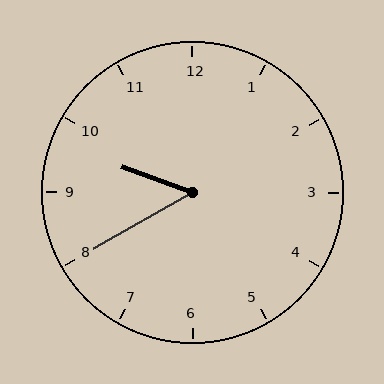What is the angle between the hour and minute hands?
Approximately 50 degrees.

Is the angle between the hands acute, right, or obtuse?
It is acute.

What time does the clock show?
9:40.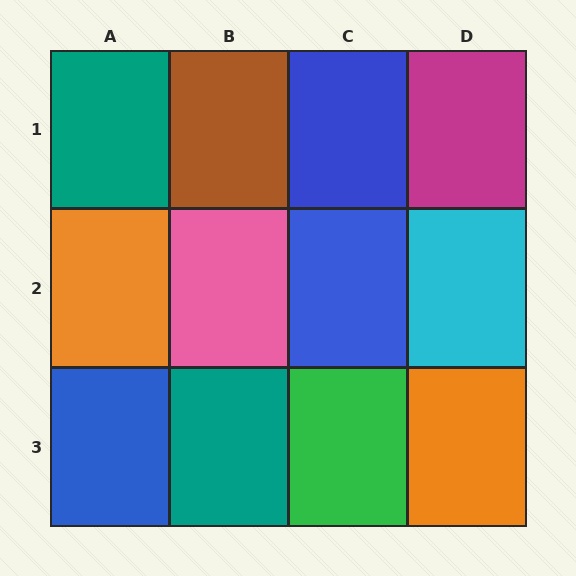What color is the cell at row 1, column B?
Brown.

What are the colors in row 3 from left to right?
Blue, teal, green, orange.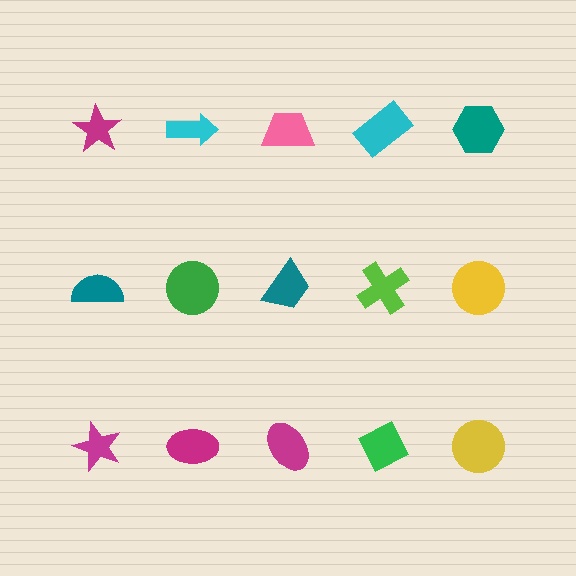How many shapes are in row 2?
5 shapes.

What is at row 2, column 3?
A teal trapezoid.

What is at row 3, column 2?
A magenta ellipse.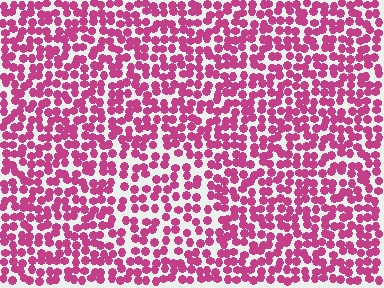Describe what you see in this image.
The image contains small magenta elements arranged at two different densities. A rectangle-shaped region is visible where the elements are less densely packed than the surrounding area.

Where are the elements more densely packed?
The elements are more densely packed outside the rectangle boundary.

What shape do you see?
I see a rectangle.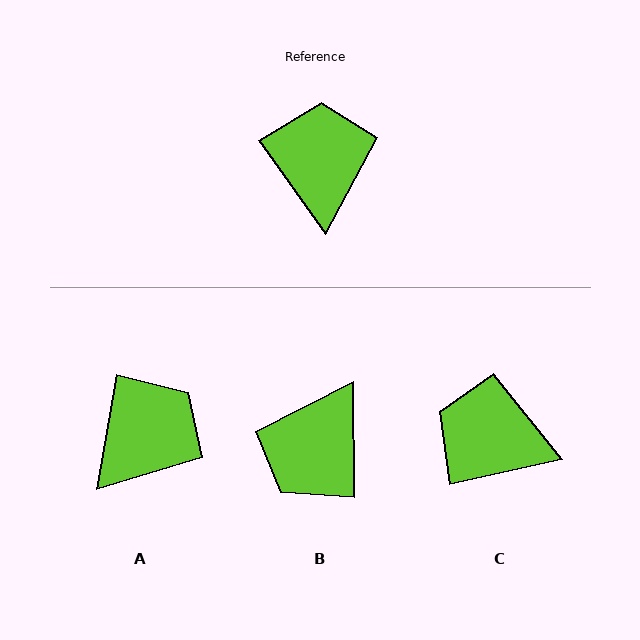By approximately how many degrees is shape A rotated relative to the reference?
Approximately 45 degrees clockwise.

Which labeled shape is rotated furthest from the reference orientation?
B, about 145 degrees away.